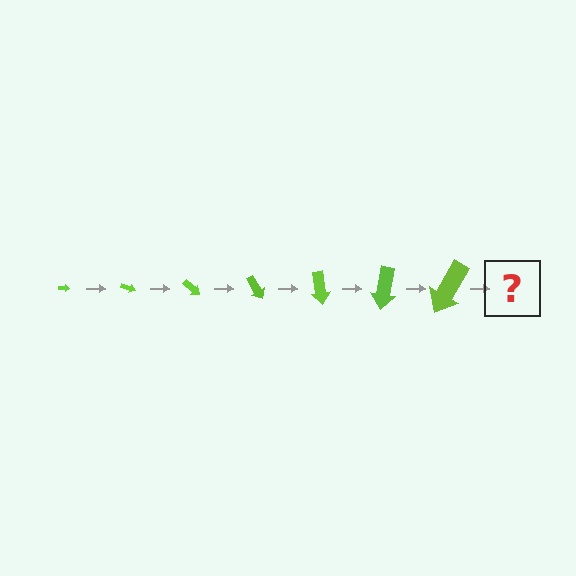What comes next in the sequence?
The next element should be an arrow, larger than the previous one and rotated 140 degrees from the start.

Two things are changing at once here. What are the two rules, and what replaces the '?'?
The two rules are that the arrow grows larger each step and it rotates 20 degrees each step. The '?' should be an arrow, larger than the previous one and rotated 140 degrees from the start.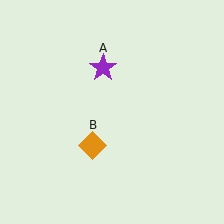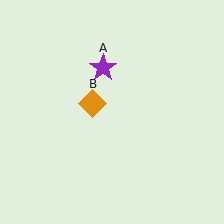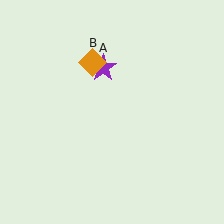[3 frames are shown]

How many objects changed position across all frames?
1 object changed position: orange diamond (object B).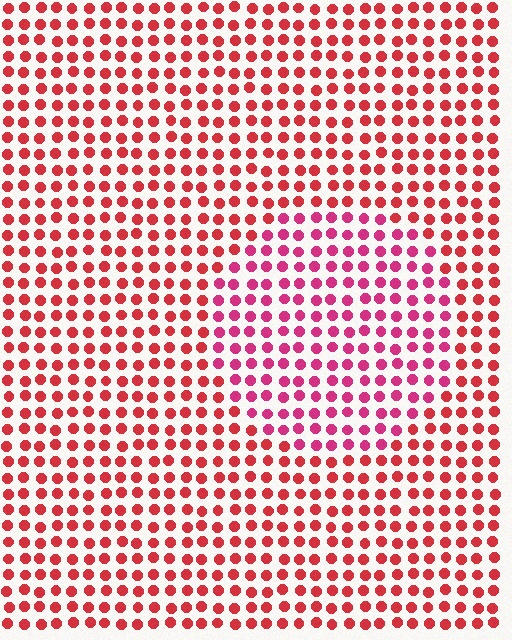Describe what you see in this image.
The image is filled with small red elements in a uniform arrangement. A circle-shaped region is visible where the elements are tinted to a slightly different hue, forming a subtle color boundary.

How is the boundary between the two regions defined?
The boundary is defined purely by a slight shift in hue (about 26 degrees). Spacing, size, and orientation are identical on both sides.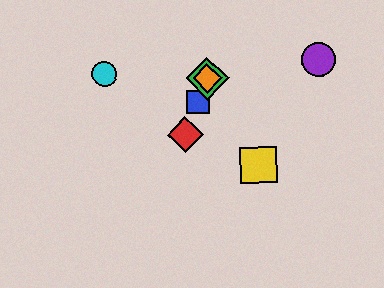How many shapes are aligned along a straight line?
4 shapes (the red diamond, the blue square, the green diamond, the orange diamond) are aligned along a straight line.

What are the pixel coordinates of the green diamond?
The green diamond is at (207, 78).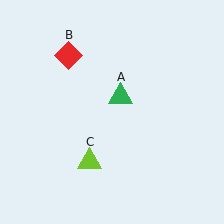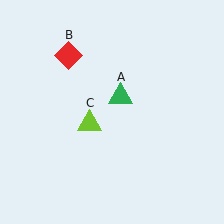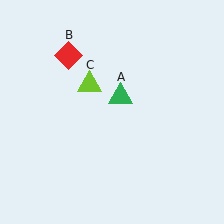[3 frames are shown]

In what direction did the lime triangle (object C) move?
The lime triangle (object C) moved up.